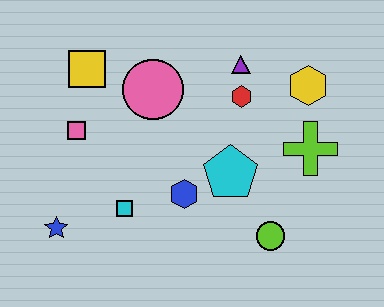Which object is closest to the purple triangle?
The red hexagon is closest to the purple triangle.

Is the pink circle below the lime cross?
No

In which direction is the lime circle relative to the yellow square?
The lime circle is to the right of the yellow square.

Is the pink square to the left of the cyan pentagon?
Yes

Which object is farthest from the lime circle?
The yellow square is farthest from the lime circle.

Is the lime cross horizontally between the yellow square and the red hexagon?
No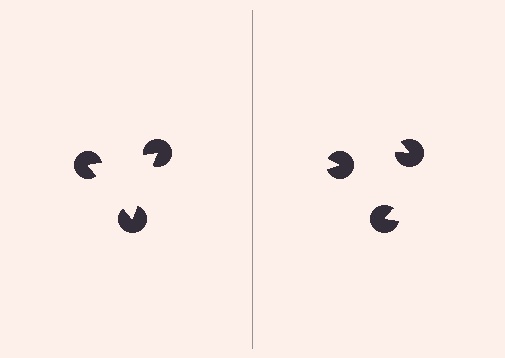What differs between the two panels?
The pac-man discs are positioned identically on both sides; only the wedge orientations differ. On the left they align to a triangle; on the right they are misaligned.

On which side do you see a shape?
An illusory triangle appears on the left side. On the right side the wedge cuts are rotated, so no coherent shape forms.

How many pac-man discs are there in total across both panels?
6 — 3 on each side.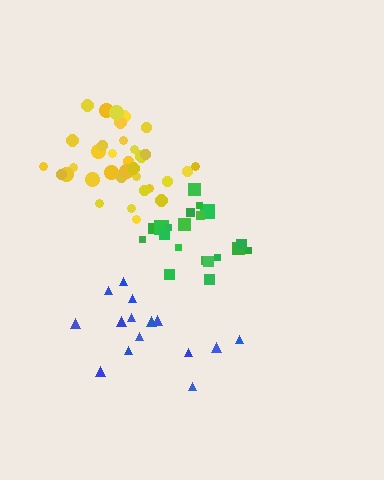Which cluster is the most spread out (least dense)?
Blue.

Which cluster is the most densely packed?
Green.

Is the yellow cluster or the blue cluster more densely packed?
Yellow.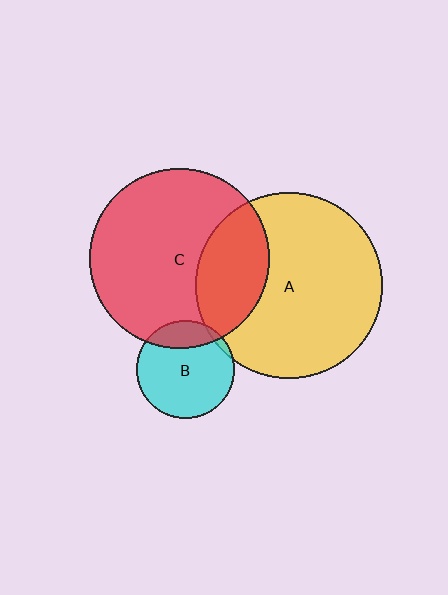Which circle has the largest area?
Circle A (yellow).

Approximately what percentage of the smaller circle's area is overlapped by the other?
Approximately 5%.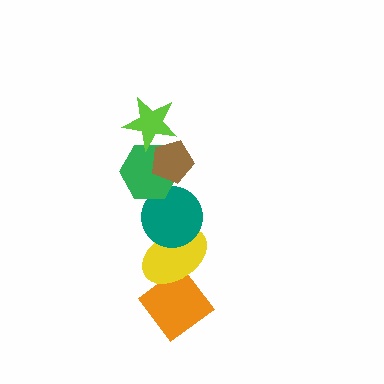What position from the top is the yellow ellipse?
The yellow ellipse is 5th from the top.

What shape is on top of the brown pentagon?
The lime star is on top of the brown pentagon.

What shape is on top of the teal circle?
The green hexagon is on top of the teal circle.